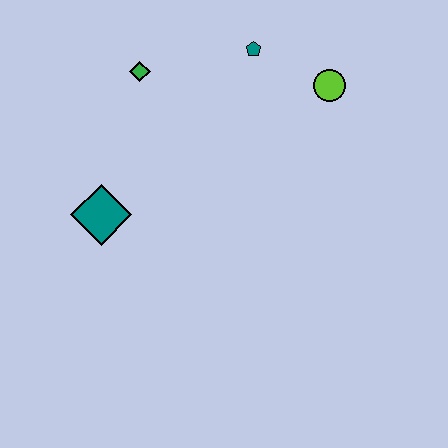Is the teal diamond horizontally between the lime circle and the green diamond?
No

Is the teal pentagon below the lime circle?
No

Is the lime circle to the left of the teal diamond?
No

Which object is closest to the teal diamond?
The green diamond is closest to the teal diamond.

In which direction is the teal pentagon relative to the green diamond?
The teal pentagon is to the right of the green diamond.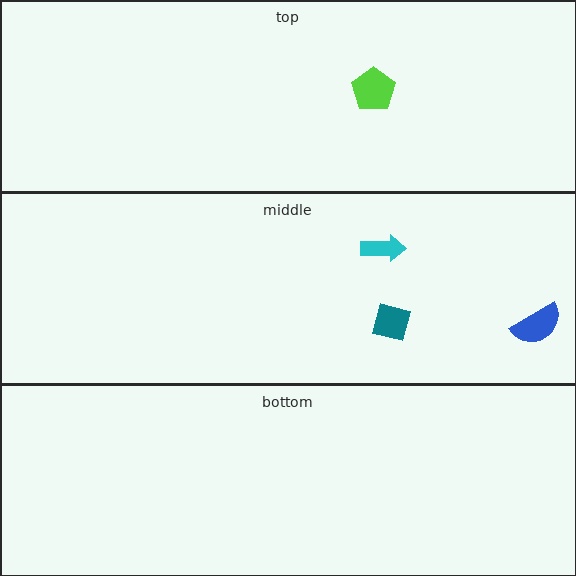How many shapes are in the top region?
1.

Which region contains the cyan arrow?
The middle region.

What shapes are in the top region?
The lime pentagon.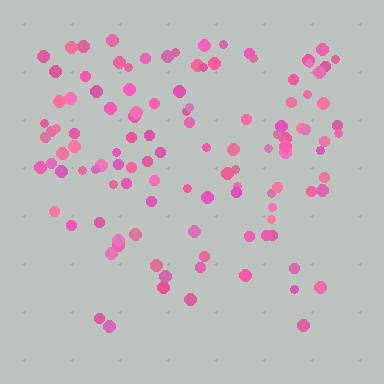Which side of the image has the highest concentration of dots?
The top.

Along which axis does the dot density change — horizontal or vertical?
Vertical.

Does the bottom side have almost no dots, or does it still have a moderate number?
Still a moderate number, just noticeably fewer than the top.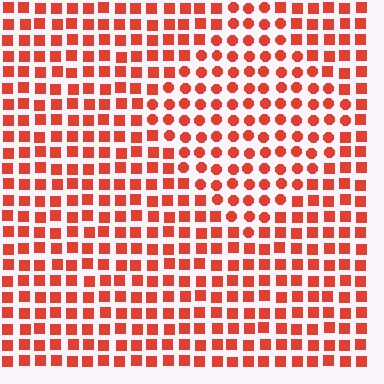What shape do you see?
I see a diamond.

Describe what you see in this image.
The image is filled with small red elements arranged in a uniform grid. A diamond-shaped region contains circles, while the surrounding area contains squares. The boundary is defined purely by the change in element shape.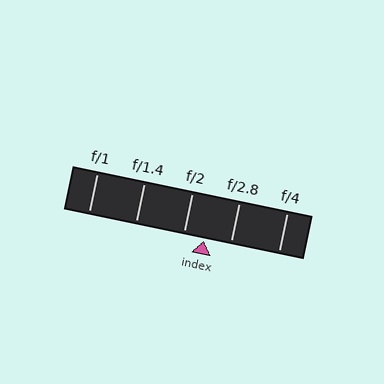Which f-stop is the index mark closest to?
The index mark is closest to f/2.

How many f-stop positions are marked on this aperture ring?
There are 5 f-stop positions marked.